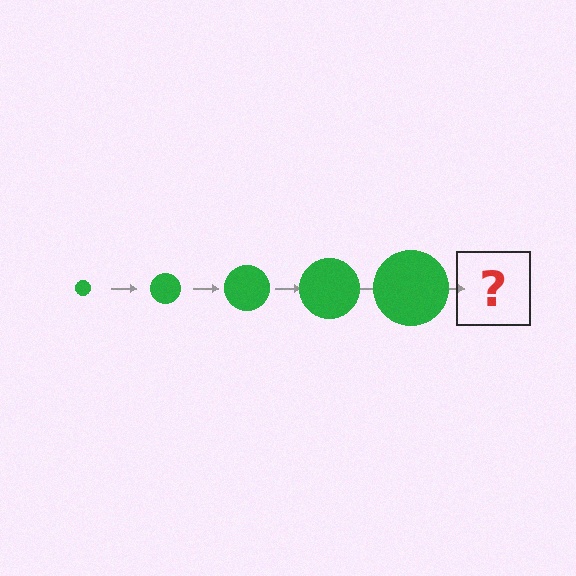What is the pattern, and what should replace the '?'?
The pattern is that the circle gets progressively larger each step. The '?' should be a green circle, larger than the previous one.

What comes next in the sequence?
The next element should be a green circle, larger than the previous one.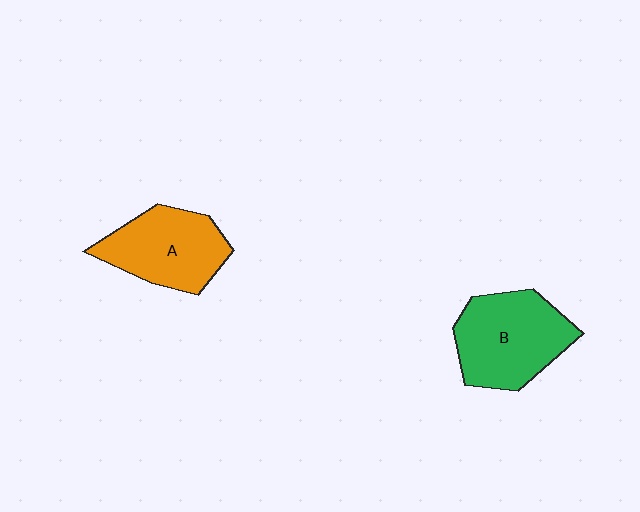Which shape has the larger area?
Shape B (green).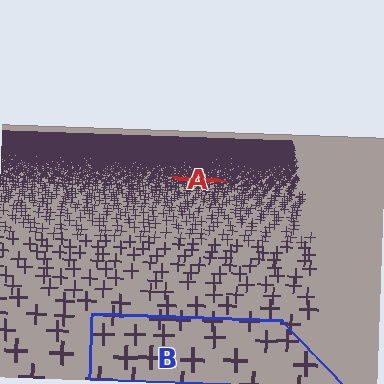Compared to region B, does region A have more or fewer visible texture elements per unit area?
Region A has more texture elements per unit area — they are packed more densely because it is farther away.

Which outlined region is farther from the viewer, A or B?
Region A is farther from the viewer — the texture elements inside it appear smaller and more densely packed.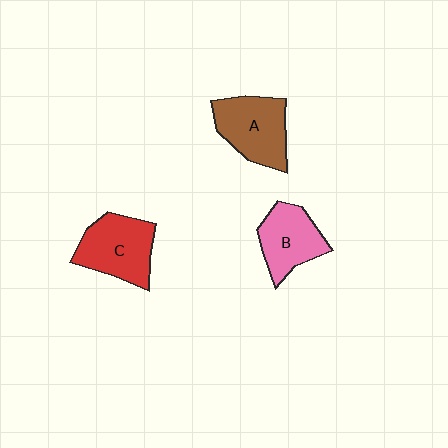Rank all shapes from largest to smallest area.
From largest to smallest: C (red), A (brown), B (pink).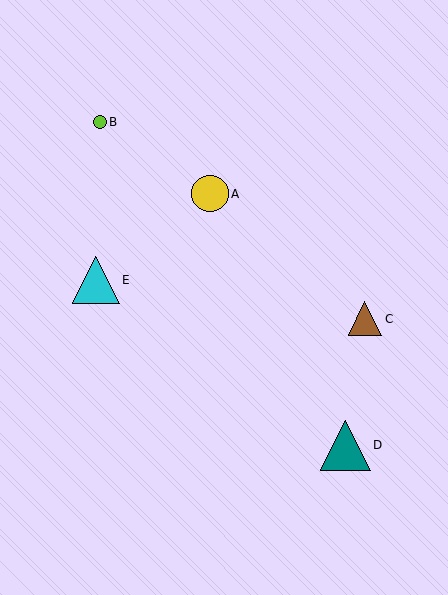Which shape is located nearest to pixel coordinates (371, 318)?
The brown triangle (labeled C) at (365, 319) is nearest to that location.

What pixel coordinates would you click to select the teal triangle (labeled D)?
Click at (345, 445) to select the teal triangle D.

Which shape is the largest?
The teal triangle (labeled D) is the largest.